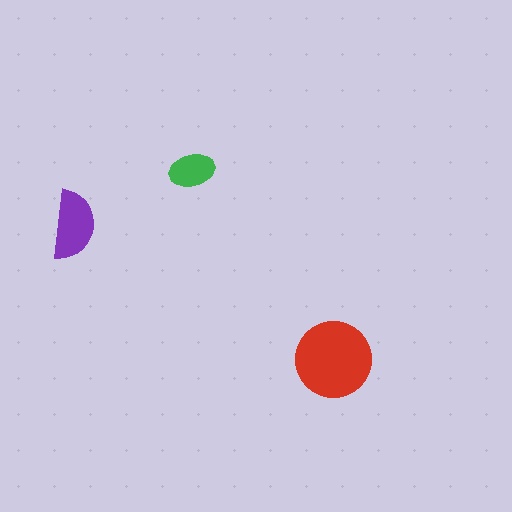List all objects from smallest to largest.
The green ellipse, the purple semicircle, the red circle.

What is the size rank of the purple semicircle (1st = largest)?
2nd.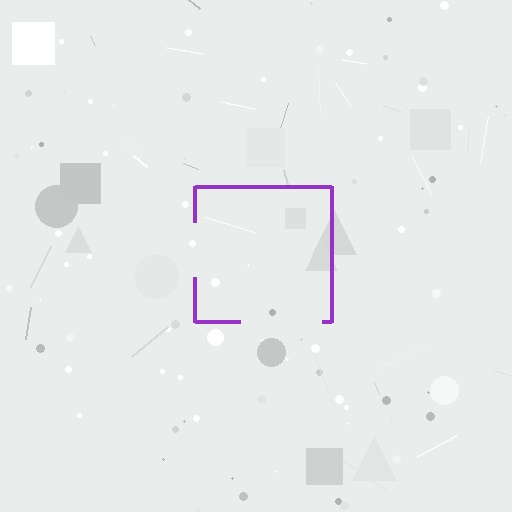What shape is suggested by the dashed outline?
The dashed outline suggests a square.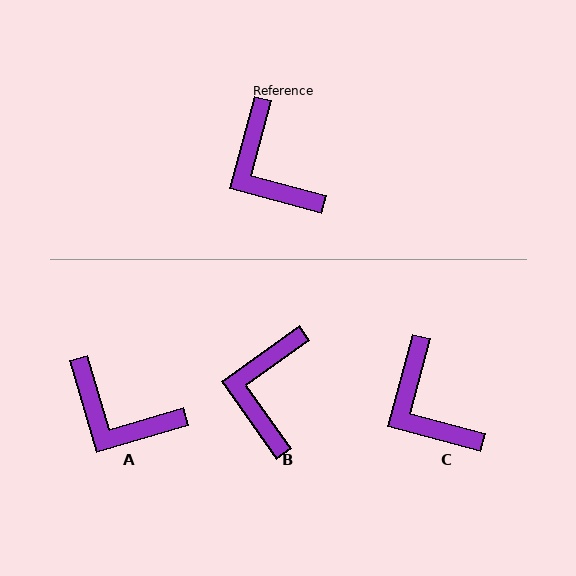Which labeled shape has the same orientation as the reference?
C.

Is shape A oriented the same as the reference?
No, it is off by about 32 degrees.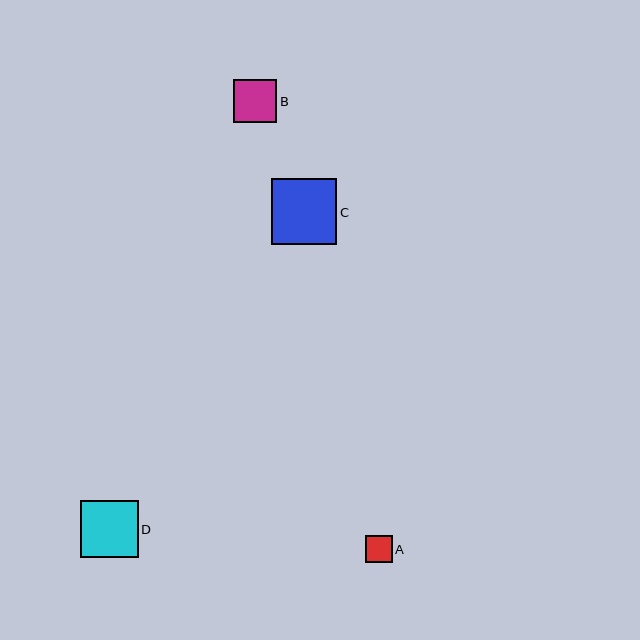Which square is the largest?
Square C is the largest with a size of approximately 66 pixels.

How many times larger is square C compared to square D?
Square C is approximately 1.1 times the size of square D.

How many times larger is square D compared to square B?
Square D is approximately 1.3 times the size of square B.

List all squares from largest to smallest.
From largest to smallest: C, D, B, A.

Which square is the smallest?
Square A is the smallest with a size of approximately 27 pixels.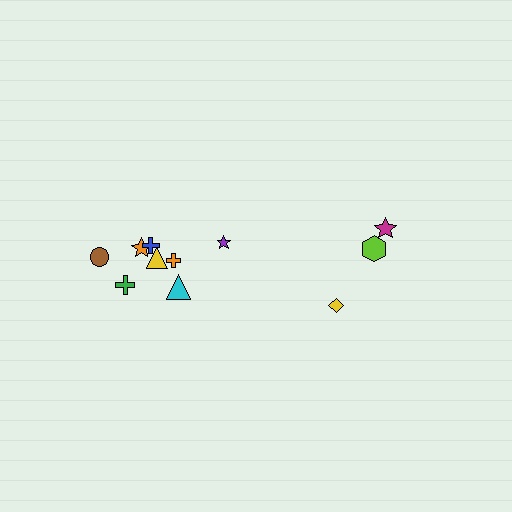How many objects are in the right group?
There are 3 objects.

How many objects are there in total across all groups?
There are 11 objects.